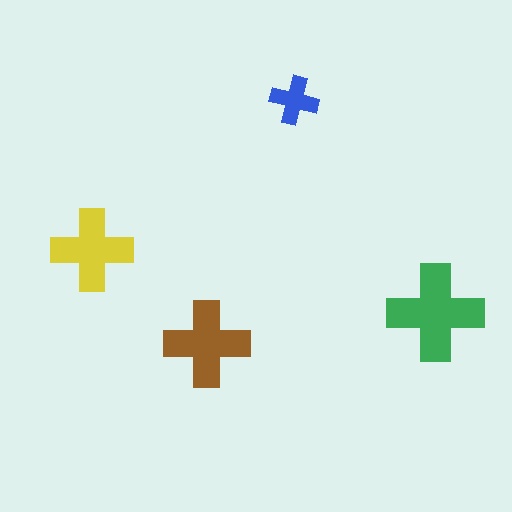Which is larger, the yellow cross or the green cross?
The green one.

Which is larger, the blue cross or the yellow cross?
The yellow one.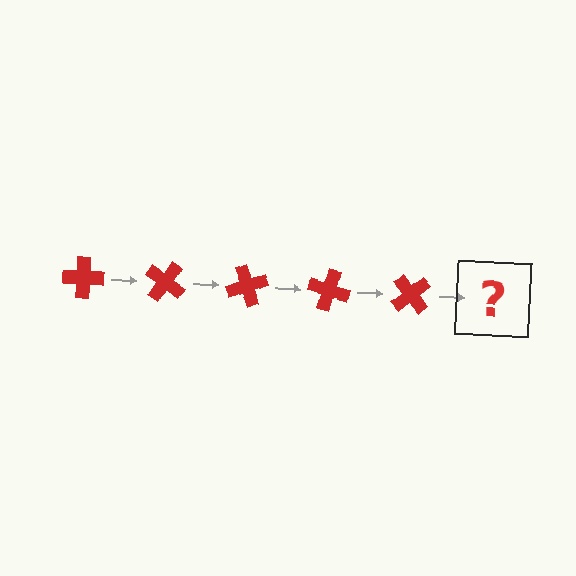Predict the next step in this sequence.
The next step is a red cross rotated 175 degrees.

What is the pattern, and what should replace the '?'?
The pattern is that the cross rotates 35 degrees each step. The '?' should be a red cross rotated 175 degrees.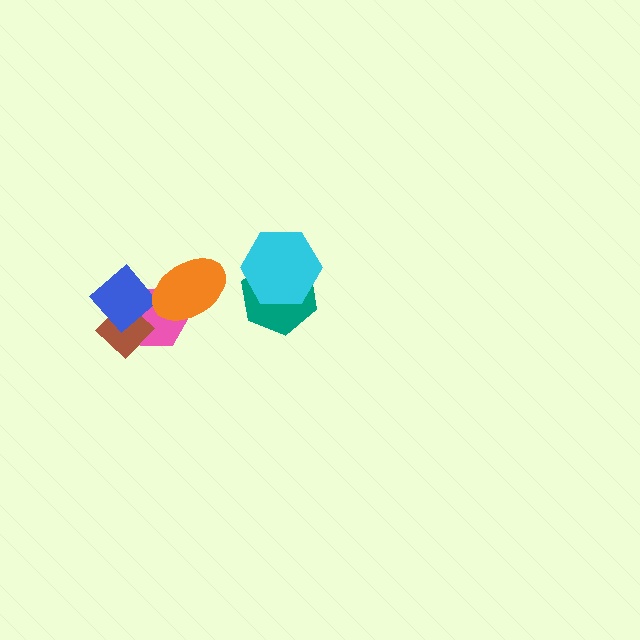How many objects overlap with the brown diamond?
2 objects overlap with the brown diamond.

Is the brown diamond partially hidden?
Yes, it is partially covered by another shape.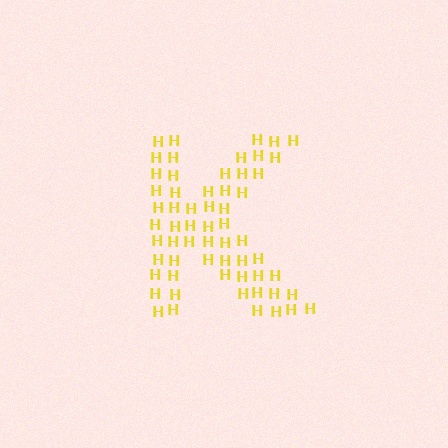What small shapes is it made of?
It is made of small letter H's.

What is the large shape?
The large shape is the letter K.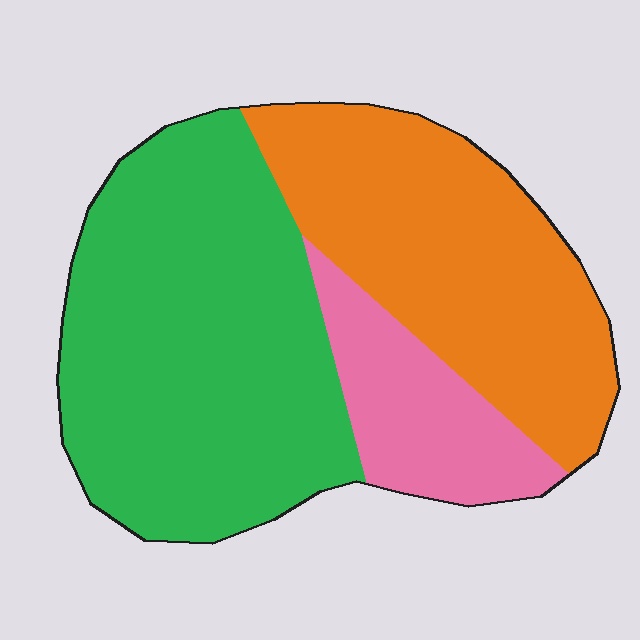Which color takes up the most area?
Green, at roughly 50%.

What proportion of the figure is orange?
Orange takes up about three eighths (3/8) of the figure.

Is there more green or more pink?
Green.